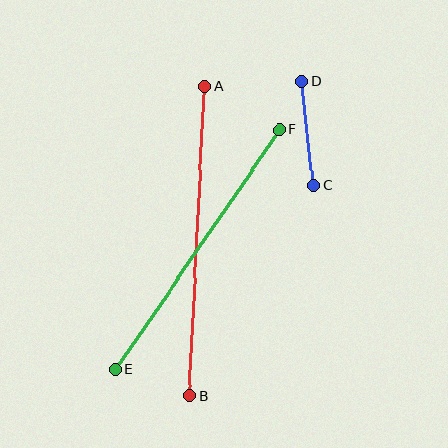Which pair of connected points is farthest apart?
Points A and B are farthest apart.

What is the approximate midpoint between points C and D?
The midpoint is at approximately (307, 134) pixels.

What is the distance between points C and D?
The distance is approximately 105 pixels.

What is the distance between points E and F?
The distance is approximately 291 pixels.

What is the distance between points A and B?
The distance is approximately 310 pixels.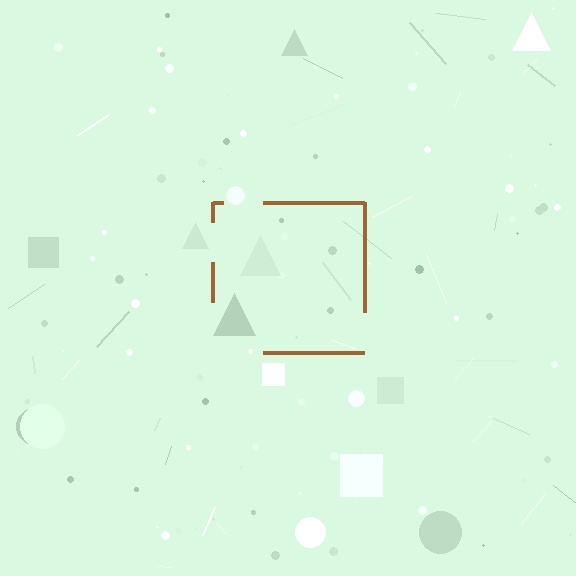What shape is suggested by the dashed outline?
The dashed outline suggests a square.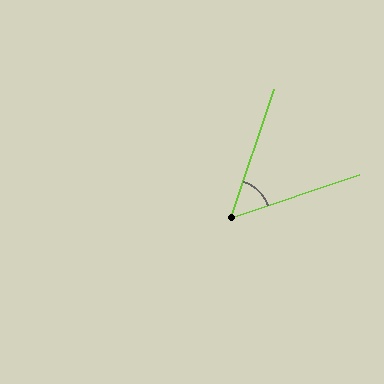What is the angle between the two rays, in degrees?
Approximately 53 degrees.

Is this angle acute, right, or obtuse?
It is acute.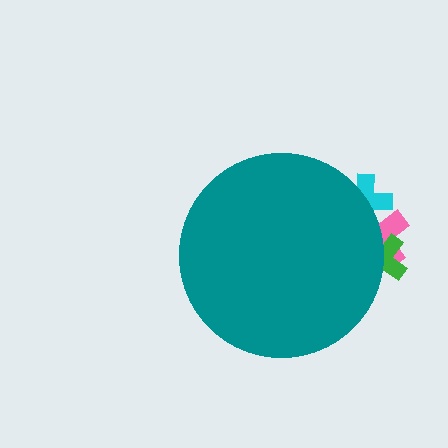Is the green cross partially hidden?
Yes, the green cross is partially hidden behind the teal circle.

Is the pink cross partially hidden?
Yes, the pink cross is partially hidden behind the teal circle.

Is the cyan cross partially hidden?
Yes, the cyan cross is partially hidden behind the teal circle.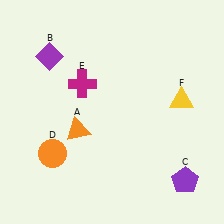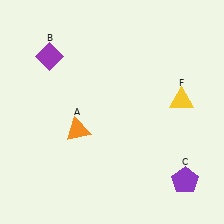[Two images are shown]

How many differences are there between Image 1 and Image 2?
There are 2 differences between the two images.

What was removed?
The orange circle (D), the magenta cross (E) were removed in Image 2.